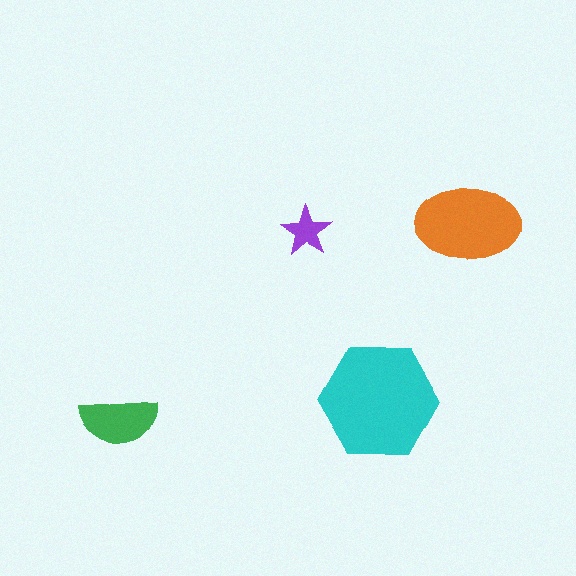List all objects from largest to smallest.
The cyan hexagon, the orange ellipse, the green semicircle, the purple star.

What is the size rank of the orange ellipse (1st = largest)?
2nd.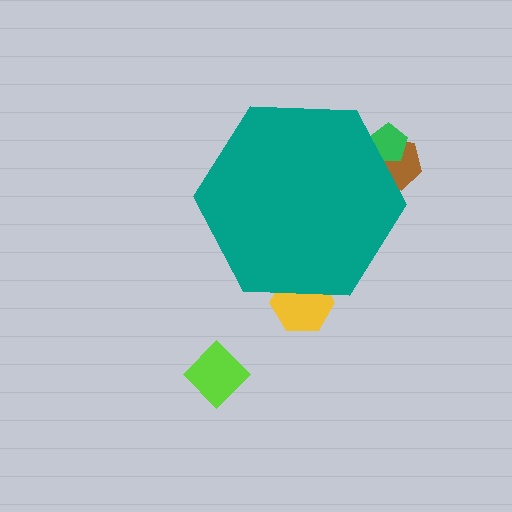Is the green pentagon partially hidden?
Yes, the green pentagon is partially hidden behind the teal hexagon.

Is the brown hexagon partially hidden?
Yes, the brown hexagon is partially hidden behind the teal hexagon.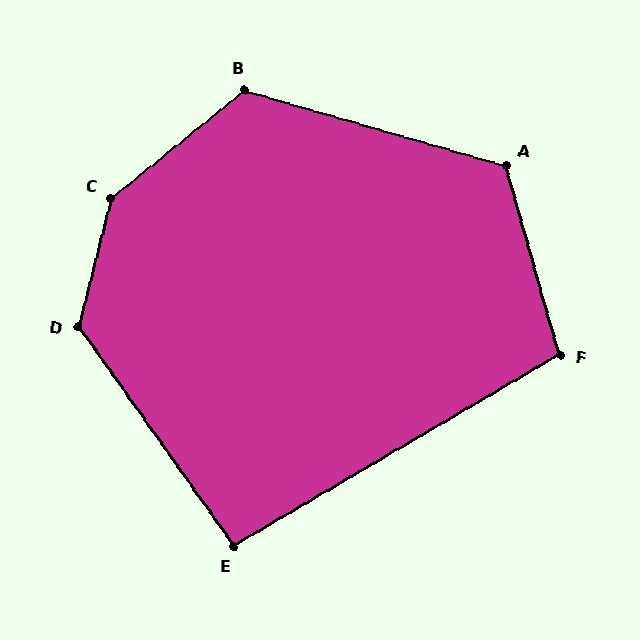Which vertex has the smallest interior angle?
E, at approximately 95 degrees.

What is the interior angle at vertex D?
Approximately 130 degrees (obtuse).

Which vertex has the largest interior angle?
C, at approximately 143 degrees.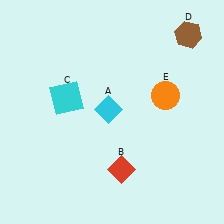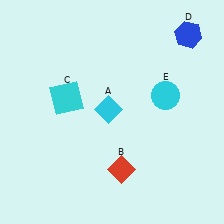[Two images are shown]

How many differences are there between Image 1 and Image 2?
There are 2 differences between the two images.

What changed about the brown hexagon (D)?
In Image 1, D is brown. In Image 2, it changed to blue.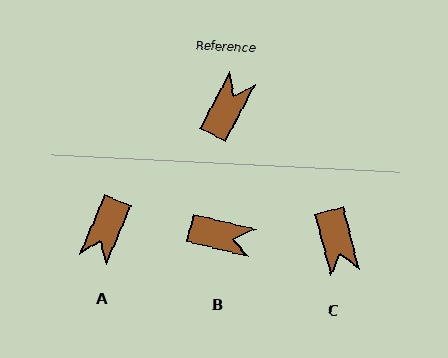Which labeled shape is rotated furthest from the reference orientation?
A, about 175 degrees away.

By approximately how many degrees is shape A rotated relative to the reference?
Approximately 175 degrees clockwise.